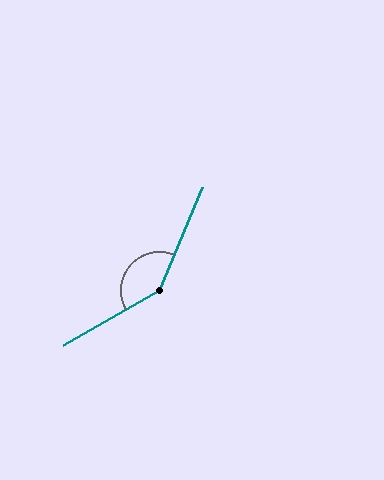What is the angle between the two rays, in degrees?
Approximately 142 degrees.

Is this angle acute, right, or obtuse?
It is obtuse.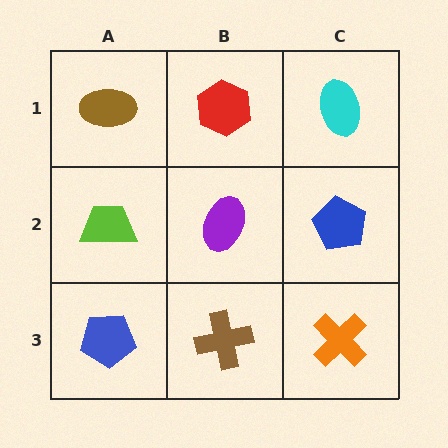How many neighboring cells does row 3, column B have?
3.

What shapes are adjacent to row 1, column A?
A lime trapezoid (row 2, column A), a red hexagon (row 1, column B).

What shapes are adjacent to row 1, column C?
A blue pentagon (row 2, column C), a red hexagon (row 1, column B).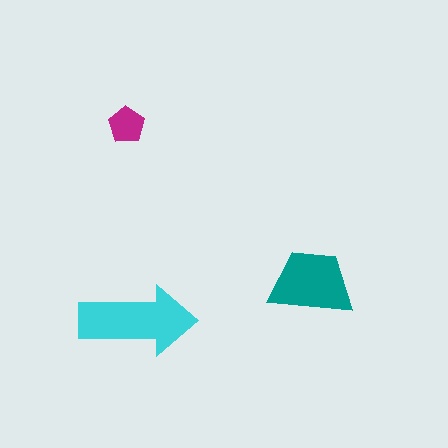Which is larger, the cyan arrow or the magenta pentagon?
The cyan arrow.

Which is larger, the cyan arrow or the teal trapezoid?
The cyan arrow.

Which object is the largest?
The cyan arrow.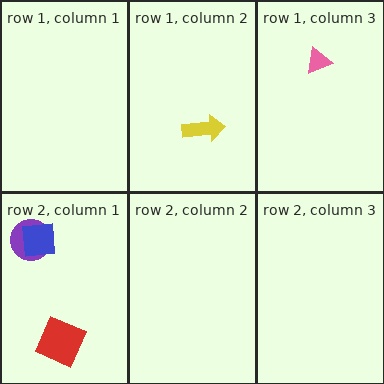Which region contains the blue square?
The row 2, column 1 region.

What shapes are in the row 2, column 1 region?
The red square, the purple circle, the blue square.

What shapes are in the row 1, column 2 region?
The yellow arrow.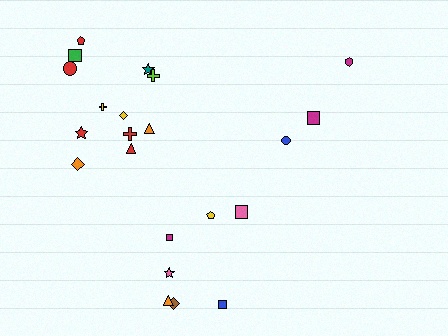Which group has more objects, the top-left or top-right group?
The top-left group.